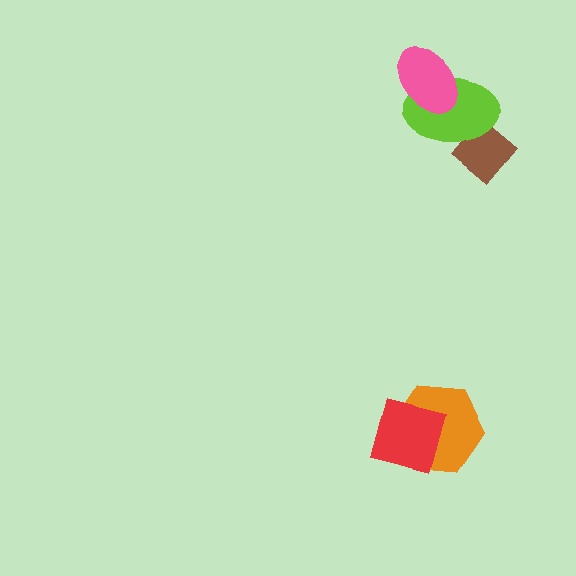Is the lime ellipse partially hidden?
Yes, it is partially covered by another shape.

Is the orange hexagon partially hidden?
Yes, it is partially covered by another shape.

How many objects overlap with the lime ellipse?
2 objects overlap with the lime ellipse.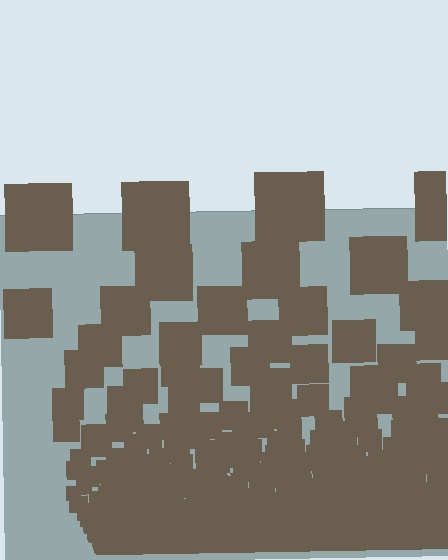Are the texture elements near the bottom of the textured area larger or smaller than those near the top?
Smaller. The gradient is inverted — elements near the bottom are smaller and denser.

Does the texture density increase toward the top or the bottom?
Density increases toward the bottom.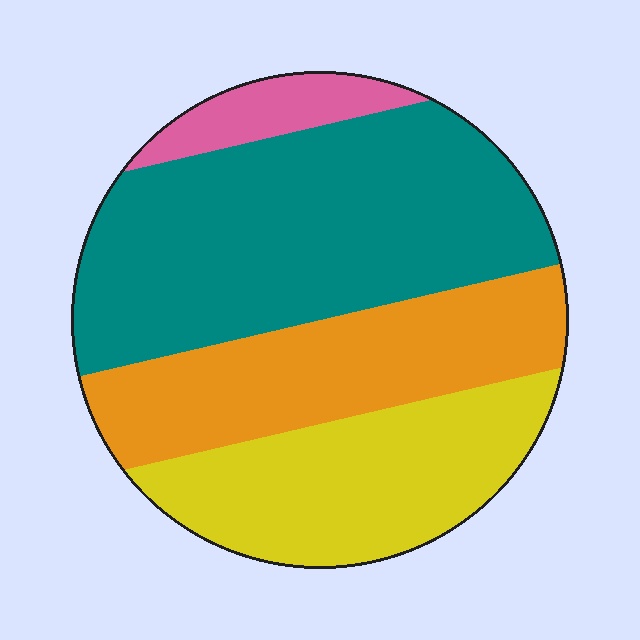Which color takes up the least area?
Pink, at roughly 5%.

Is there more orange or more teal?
Teal.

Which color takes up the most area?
Teal, at roughly 45%.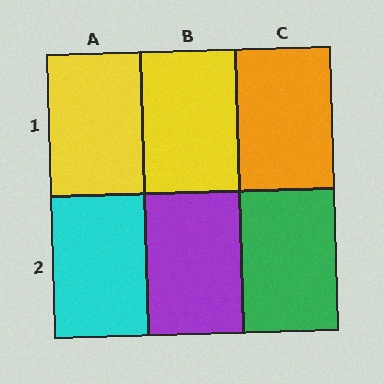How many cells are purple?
1 cell is purple.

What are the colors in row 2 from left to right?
Cyan, purple, green.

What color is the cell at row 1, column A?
Yellow.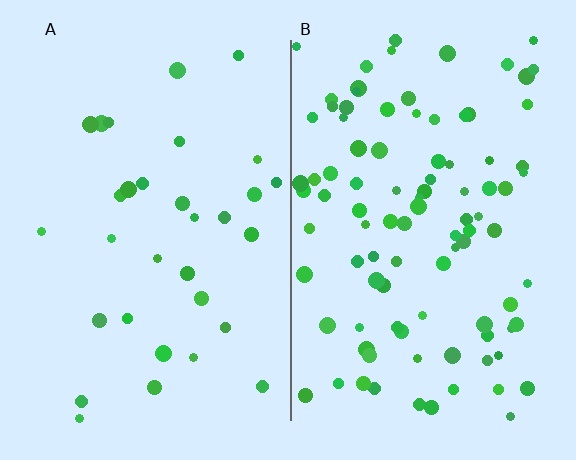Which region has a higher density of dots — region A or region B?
B (the right).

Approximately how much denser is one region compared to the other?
Approximately 3.1× — region B over region A.